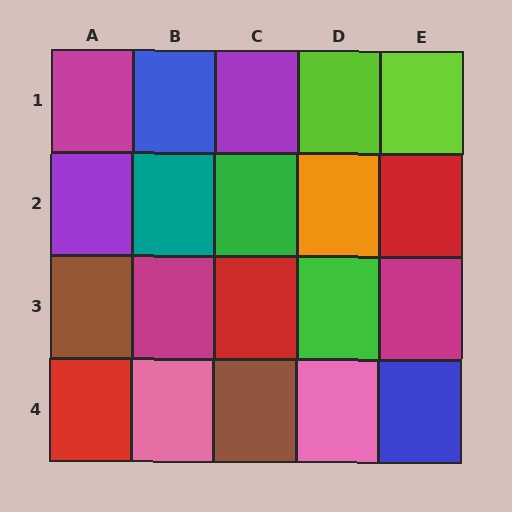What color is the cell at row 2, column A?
Purple.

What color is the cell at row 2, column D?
Orange.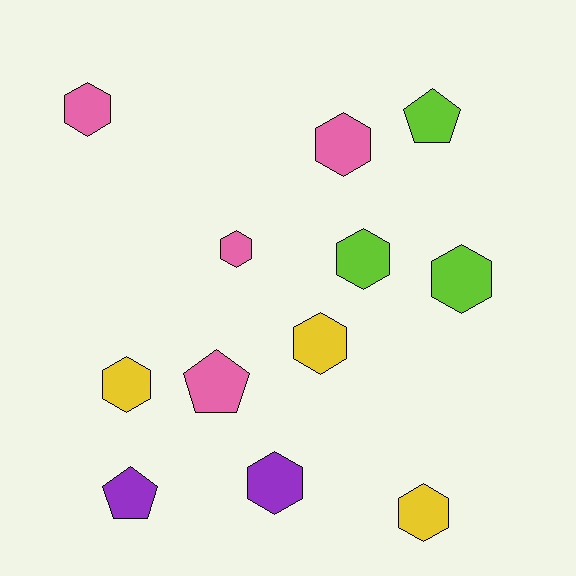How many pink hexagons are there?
There are 3 pink hexagons.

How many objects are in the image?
There are 12 objects.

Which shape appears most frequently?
Hexagon, with 9 objects.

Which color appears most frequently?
Pink, with 4 objects.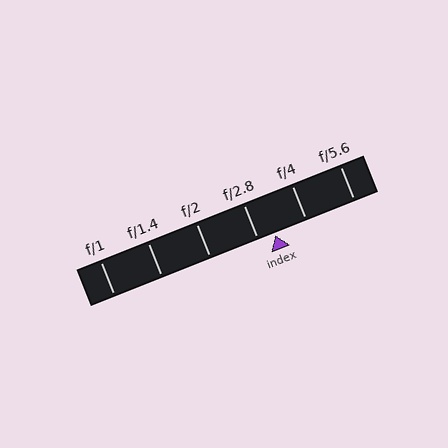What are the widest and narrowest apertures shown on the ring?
The widest aperture shown is f/1 and the narrowest is f/5.6.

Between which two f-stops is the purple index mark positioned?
The index mark is between f/2.8 and f/4.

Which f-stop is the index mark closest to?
The index mark is closest to f/2.8.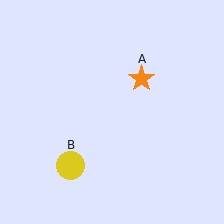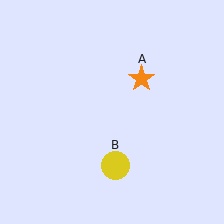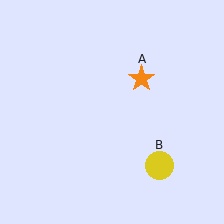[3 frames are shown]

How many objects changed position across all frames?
1 object changed position: yellow circle (object B).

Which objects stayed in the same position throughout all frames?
Orange star (object A) remained stationary.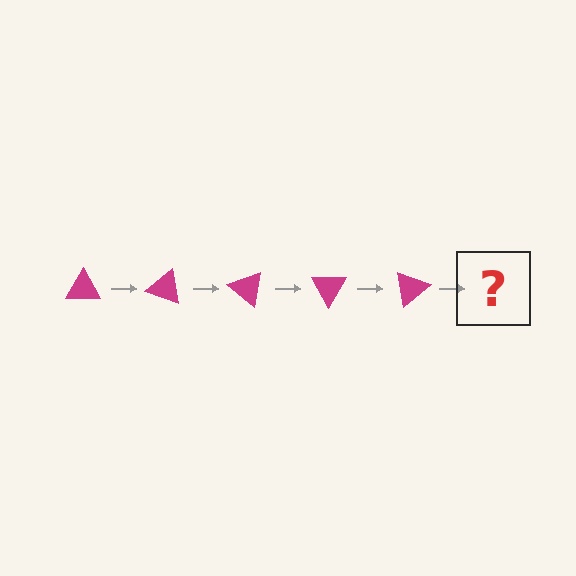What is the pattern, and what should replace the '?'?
The pattern is that the triangle rotates 20 degrees each step. The '?' should be a magenta triangle rotated 100 degrees.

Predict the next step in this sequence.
The next step is a magenta triangle rotated 100 degrees.